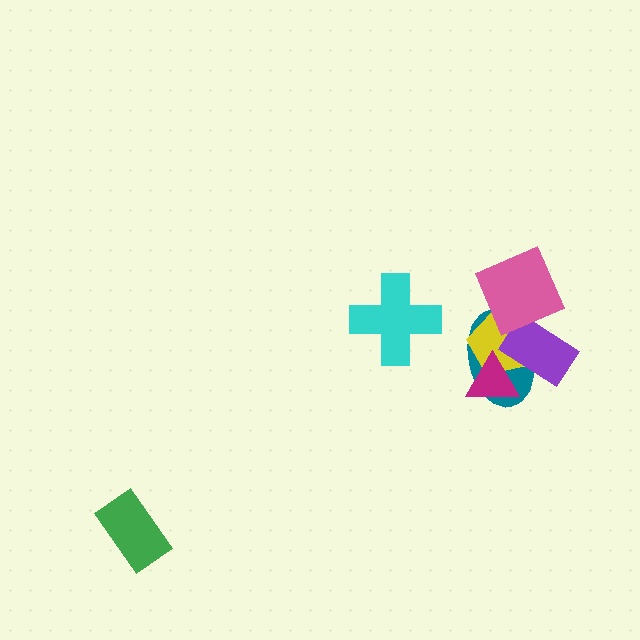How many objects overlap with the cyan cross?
0 objects overlap with the cyan cross.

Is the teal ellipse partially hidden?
Yes, it is partially covered by another shape.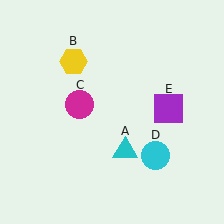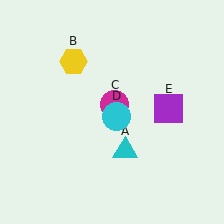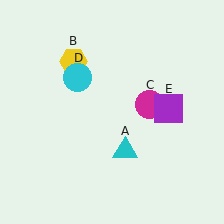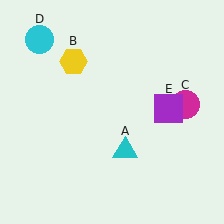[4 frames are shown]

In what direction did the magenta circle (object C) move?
The magenta circle (object C) moved right.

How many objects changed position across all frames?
2 objects changed position: magenta circle (object C), cyan circle (object D).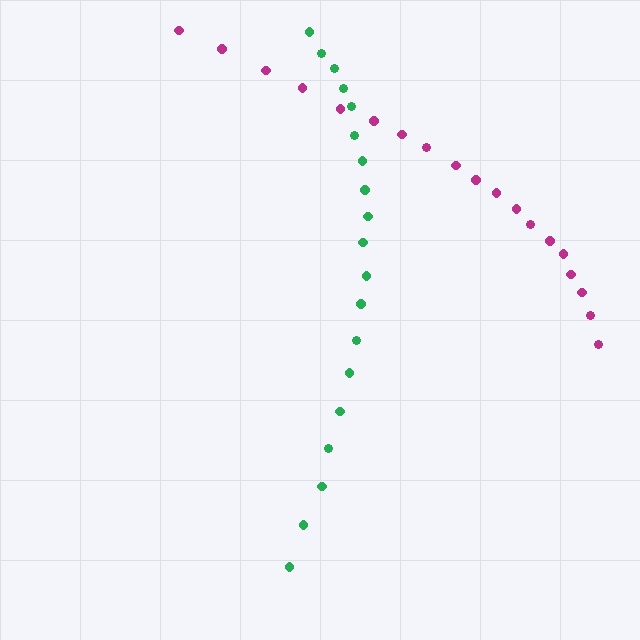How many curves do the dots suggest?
There are 2 distinct paths.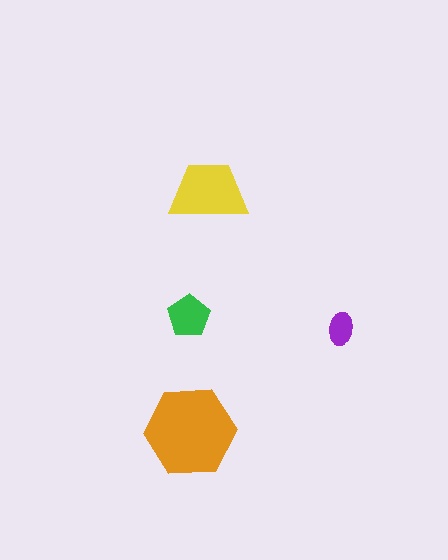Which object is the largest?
The orange hexagon.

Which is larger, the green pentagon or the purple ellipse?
The green pentagon.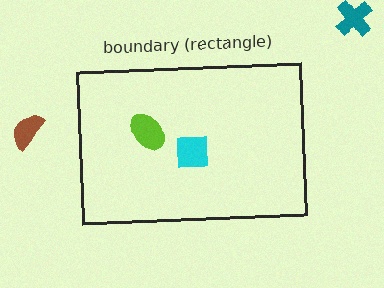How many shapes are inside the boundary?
2 inside, 2 outside.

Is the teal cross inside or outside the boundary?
Outside.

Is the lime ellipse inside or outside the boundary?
Inside.